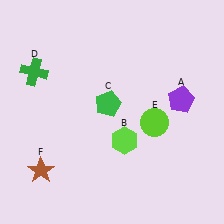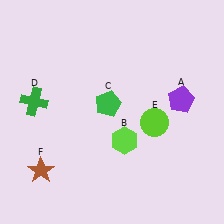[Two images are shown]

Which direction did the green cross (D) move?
The green cross (D) moved down.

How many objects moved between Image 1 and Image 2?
1 object moved between the two images.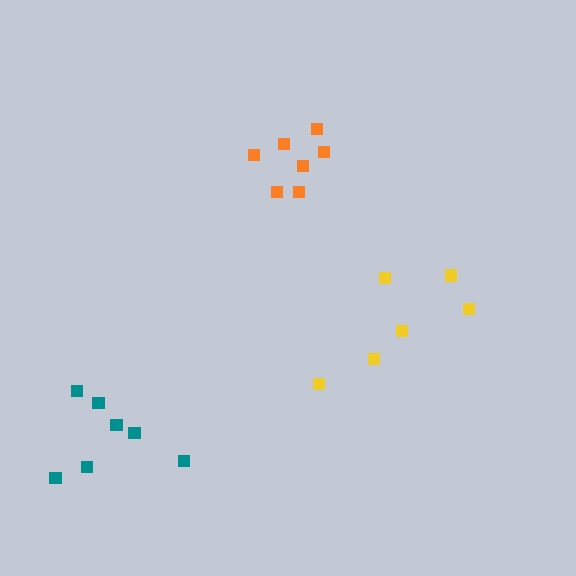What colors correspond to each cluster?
The clusters are colored: orange, yellow, teal.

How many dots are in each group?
Group 1: 7 dots, Group 2: 6 dots, Group 3: 7 dots (20 total).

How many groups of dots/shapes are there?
There are 3 groups.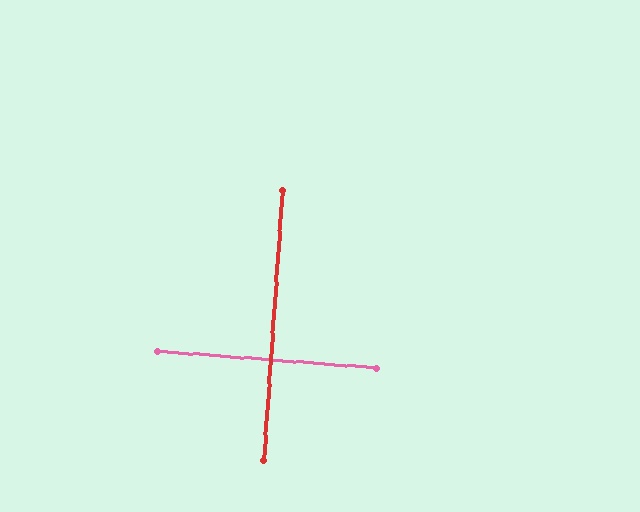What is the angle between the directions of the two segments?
Approximately 89 degrees.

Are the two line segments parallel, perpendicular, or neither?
Perpendicular — they meet at approximately 89°.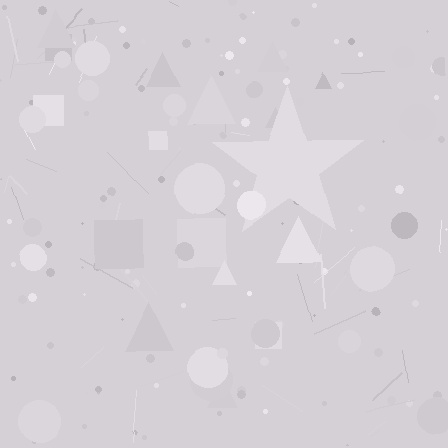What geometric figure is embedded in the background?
A star is embedded in the background.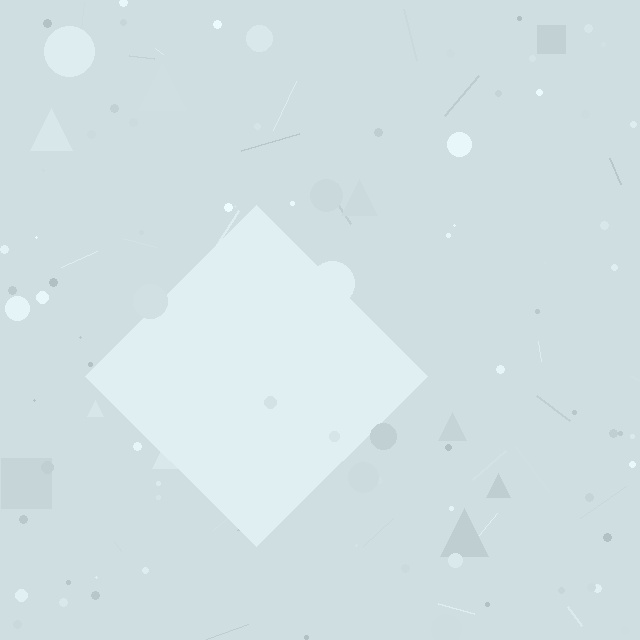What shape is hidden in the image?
A diamond is hidden in the image.